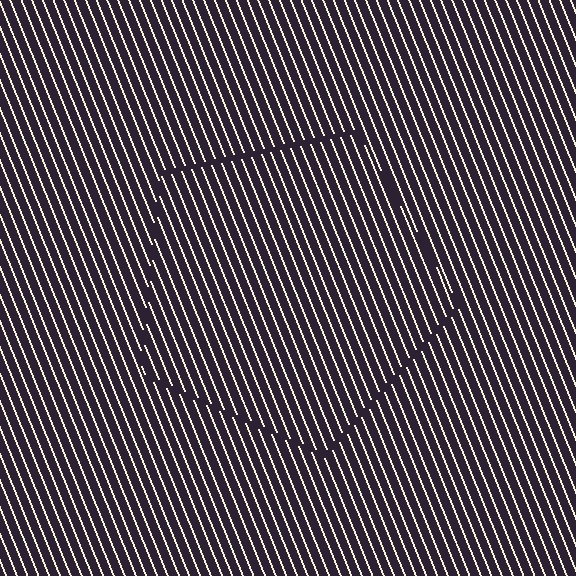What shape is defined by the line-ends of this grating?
An illusory pentagon. The interior of the shape contains the same grating, shifted by half a period — the contour is defined by the phase discontinuity where line-ends from the inner and outer gratings abut.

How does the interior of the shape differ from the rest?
The interior of the shape contains the same grating, shifted by half a period — the contour is defined by the phase discontinuity where line-ends from the inner and outer gratings abut.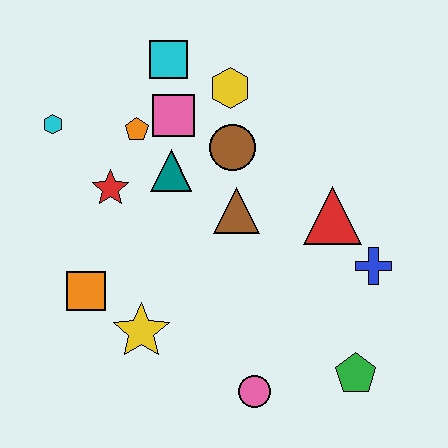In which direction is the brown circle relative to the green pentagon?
The brown circle is above the green pentagon.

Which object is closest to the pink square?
The orange pentagon is closest to the pink square.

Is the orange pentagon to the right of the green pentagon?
No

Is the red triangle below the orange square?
No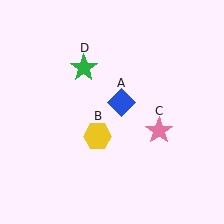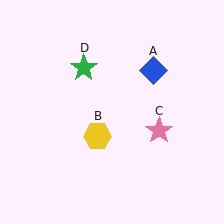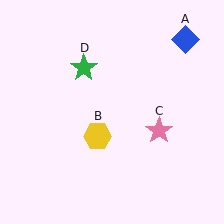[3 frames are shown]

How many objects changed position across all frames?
1 object changed position: blue diamond (object A).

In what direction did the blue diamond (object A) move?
The blue diamond (object A) moved up and to the right.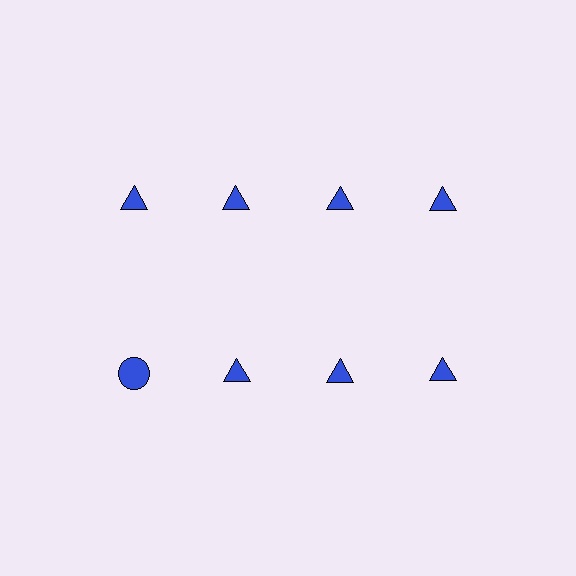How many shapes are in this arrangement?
There are 8 shapes arranged in a grid pattern.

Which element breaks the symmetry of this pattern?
The blue circle in the second row, leftmost column breaks the symmetry. All other shapes are blue triangles.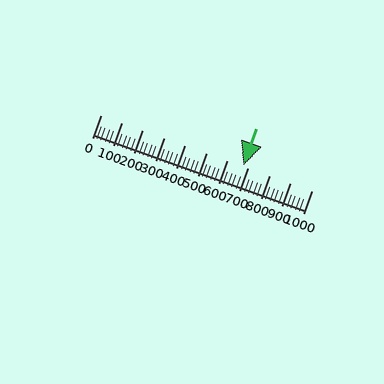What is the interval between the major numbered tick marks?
The major tick marks are spaced 100 units apart.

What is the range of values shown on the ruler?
The ruler shows values from 0 to 1000.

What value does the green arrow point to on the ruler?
The green arrow points to approximately 677.